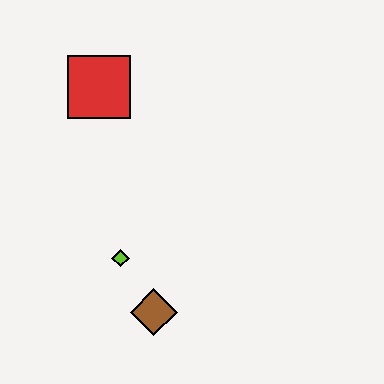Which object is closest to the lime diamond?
The brown diamond is closest to the lime diamond.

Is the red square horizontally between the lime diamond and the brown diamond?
No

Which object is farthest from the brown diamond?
The red square is farthest from the brown diamond.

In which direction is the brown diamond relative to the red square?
The brown diamond is below the red square.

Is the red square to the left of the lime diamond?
Yes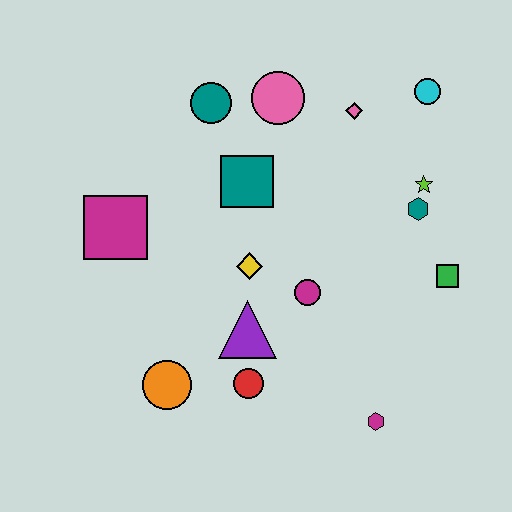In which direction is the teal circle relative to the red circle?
The teal circle is above the red circle.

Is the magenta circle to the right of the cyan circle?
No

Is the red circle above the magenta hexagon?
Yes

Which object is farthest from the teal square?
The magenta hexagon is farthest from the teal square.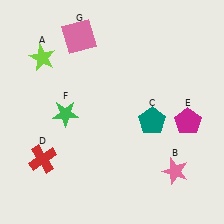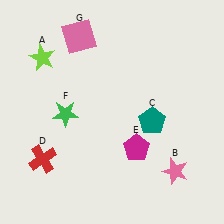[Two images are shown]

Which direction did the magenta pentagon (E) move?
The magenta pentagon (E) moved left.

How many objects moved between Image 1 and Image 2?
1 object moved between the two images.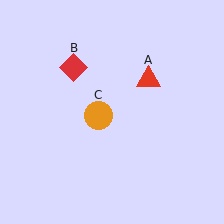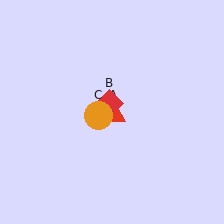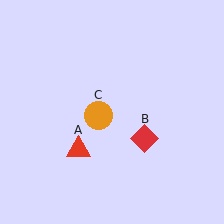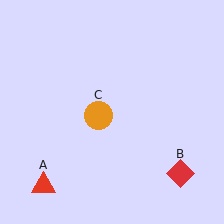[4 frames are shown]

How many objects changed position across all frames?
2 objects changed position: red triangle (object A), red diamond (object B).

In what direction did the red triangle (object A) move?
The red triangle (object A) moved down and to the left.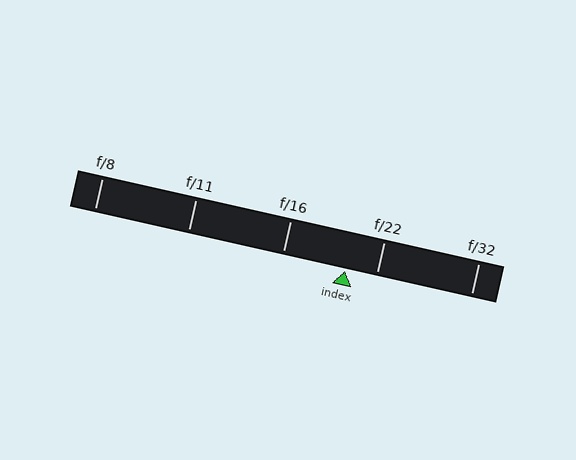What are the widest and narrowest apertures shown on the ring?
The widest aperture shown is f/8 and the narrowest is f/32.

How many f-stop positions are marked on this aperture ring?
There are 5 f-stop positions marked.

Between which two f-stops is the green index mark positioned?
The index mark is between f/16 and f/22.